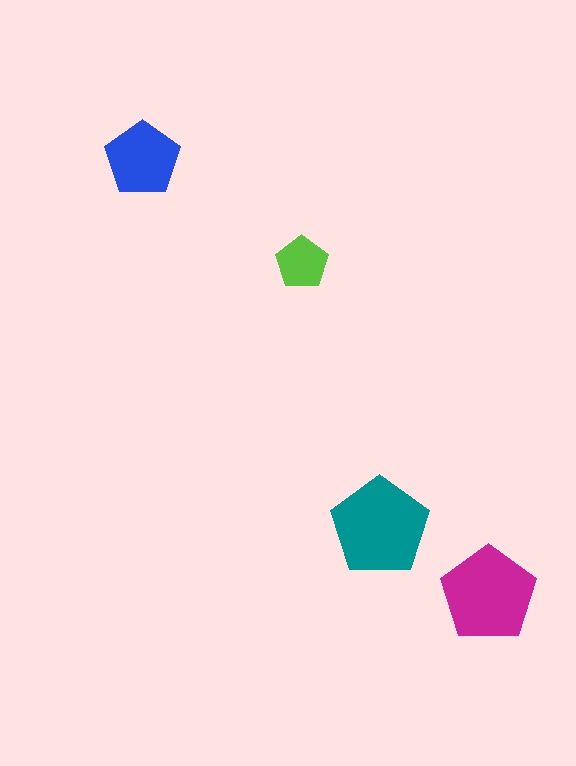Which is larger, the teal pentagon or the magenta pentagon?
The teal one.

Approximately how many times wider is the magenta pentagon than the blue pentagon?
About 1.5 times wider.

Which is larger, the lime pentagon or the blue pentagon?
The blue one.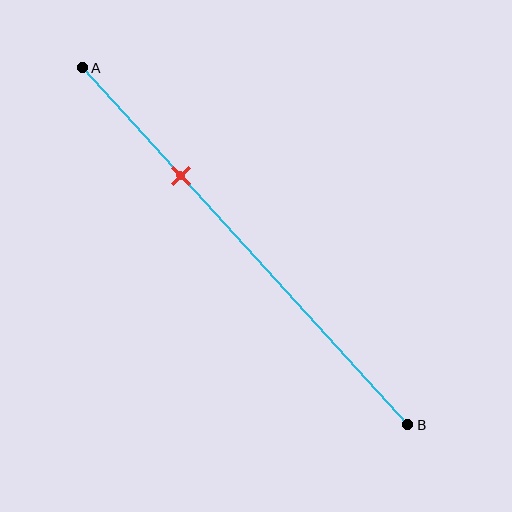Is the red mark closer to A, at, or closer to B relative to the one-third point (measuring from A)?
The red mark is closer to point A than the one-third point of segment AB.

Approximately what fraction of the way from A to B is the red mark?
The red mark is approximately 30% of the way from A to B.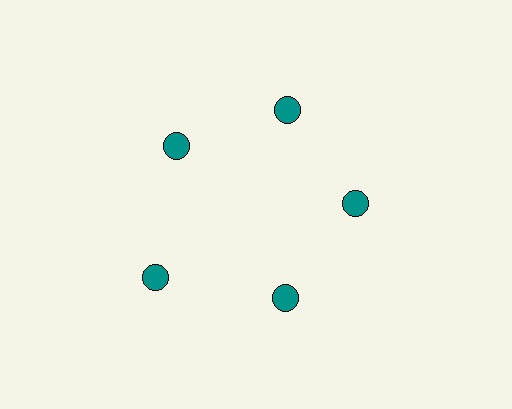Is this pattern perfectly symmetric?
No. The 5 teal circles are arranged in a ring, but one element near the 8 o'clock position is pushed outward from the center, breaking the 5-fold rotational symmetry.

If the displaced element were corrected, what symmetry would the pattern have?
It would have 5-fold rotational symmetry — the pattern would map onto itself every 72 degrees.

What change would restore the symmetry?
The symmetry would be restored by moving it inward, back onto the ring so that all 5 circles sit at equal angles and equal distance from the center.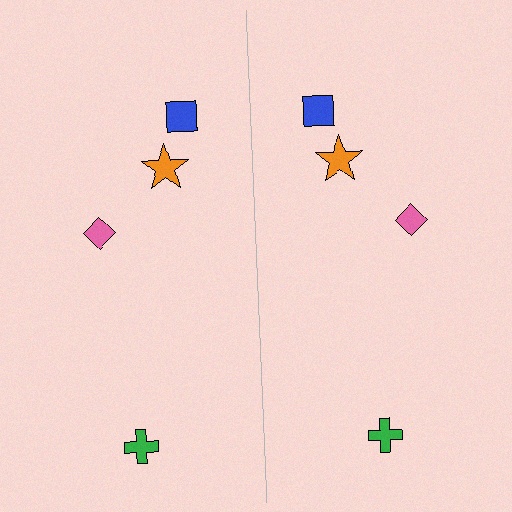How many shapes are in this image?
There are 8 shapes in this image.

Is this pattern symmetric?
Yes, this pattern has bilateral (reflection) symmetry.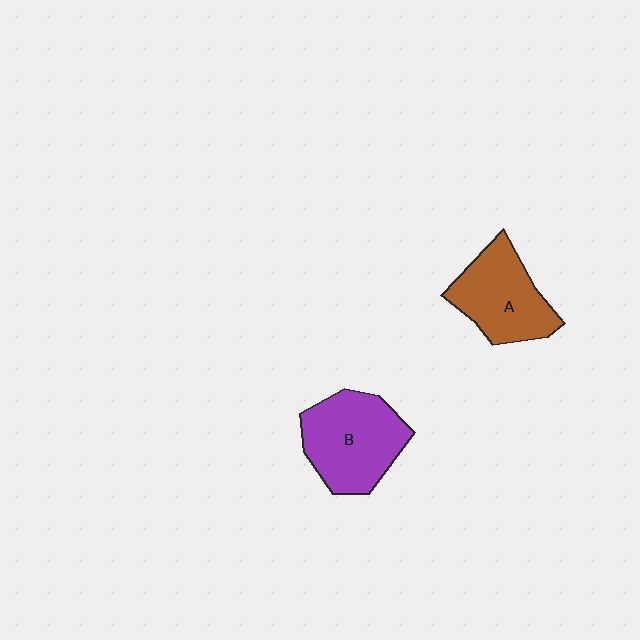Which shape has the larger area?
Shape B (purple).